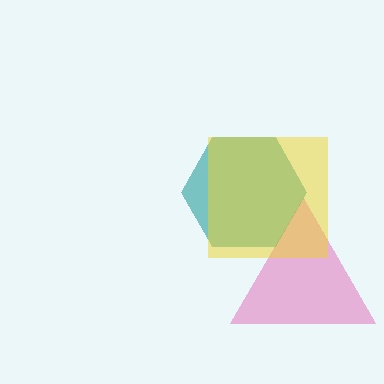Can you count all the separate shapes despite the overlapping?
Yes, there are 3 separate shapes.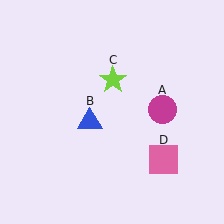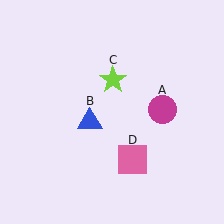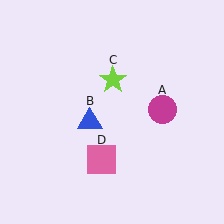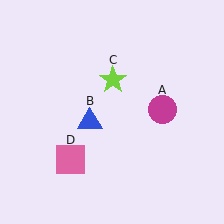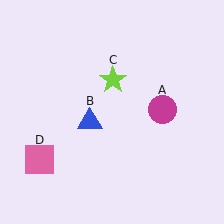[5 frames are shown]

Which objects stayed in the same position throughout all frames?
Magenta circle (object A) and blue triangle (object B) and lime star (object C) remained stationary.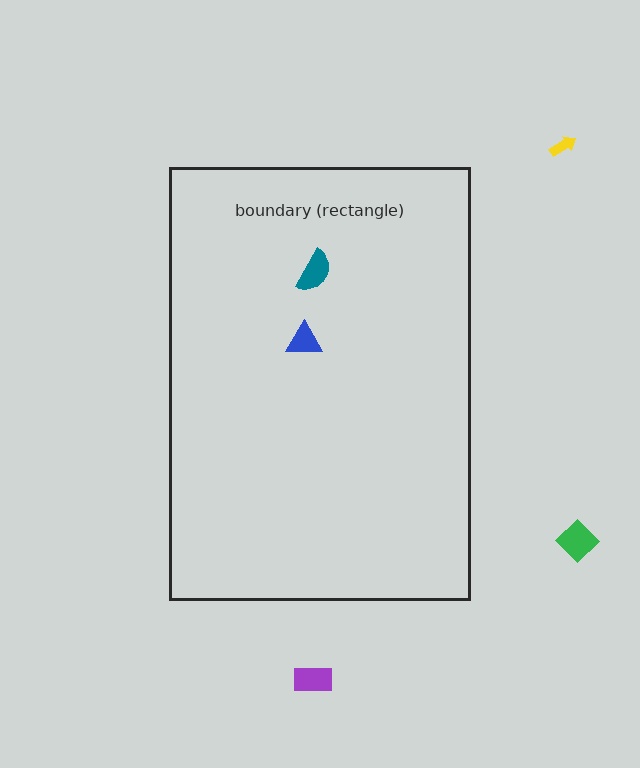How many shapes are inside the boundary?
2 inside, 3 outside.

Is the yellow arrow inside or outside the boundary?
Outside.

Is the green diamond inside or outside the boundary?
Outside.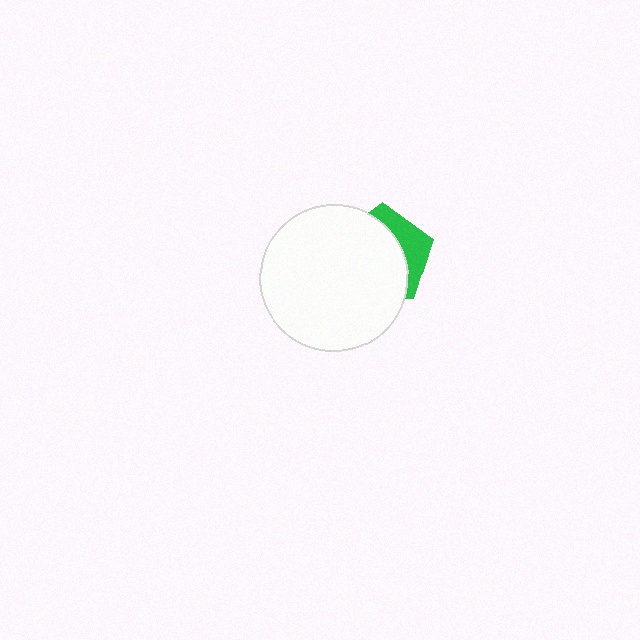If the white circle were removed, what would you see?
You would see the complete green pentagon.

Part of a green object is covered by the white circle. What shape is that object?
It is a pentagon.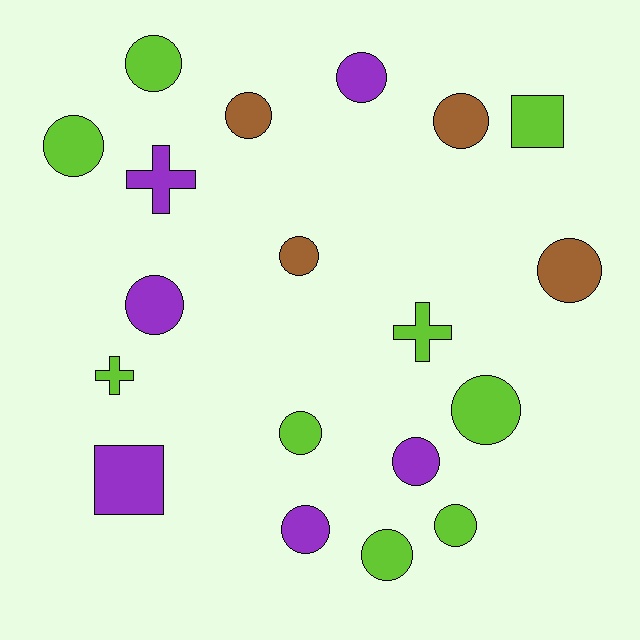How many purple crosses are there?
There is 1 purple cross.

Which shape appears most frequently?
Circle, with 14 objects.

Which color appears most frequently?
Lime, with 9 objects.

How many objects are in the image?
There are 19 objects.